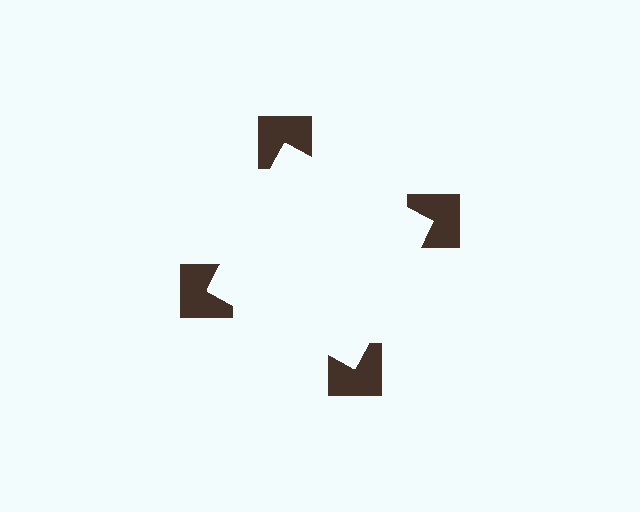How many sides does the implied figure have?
4 sides.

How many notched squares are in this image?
There are 4 — one at each vertex of the illusory square.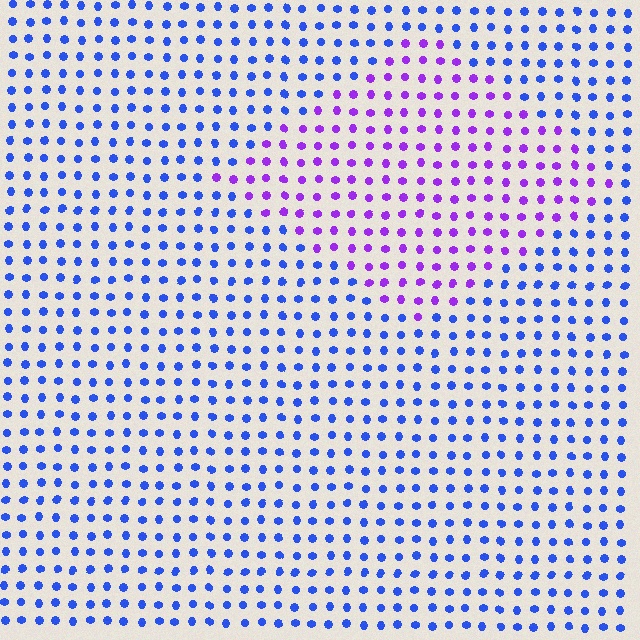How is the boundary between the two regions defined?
The boundary is defined purely by a slight shift in hue (about 49 degrees). Spacing, size, and orientation are identical on both sides.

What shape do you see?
I see a diamond.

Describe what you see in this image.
The image is filled with small blue elements in a uniform arrangement. A diamond-shaped region is visible where the elements are tinted to a slightly different hue, forming a subtle color boundary.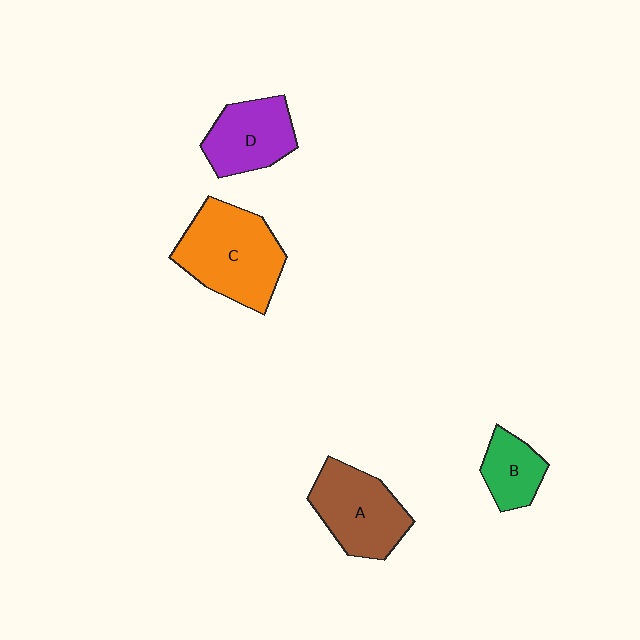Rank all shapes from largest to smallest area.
From largest to smallest: C (orange), A (brown), D (purple), B (green).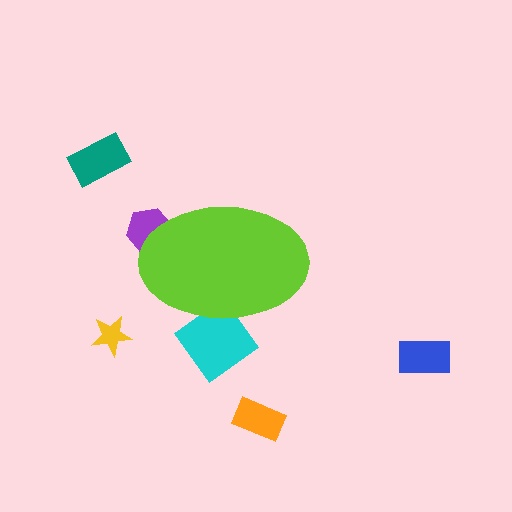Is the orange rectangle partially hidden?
No, the orange rectangle is fully visible.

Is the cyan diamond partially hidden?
Yes, the cyan diamond is partially hidden behind the lime ellipse.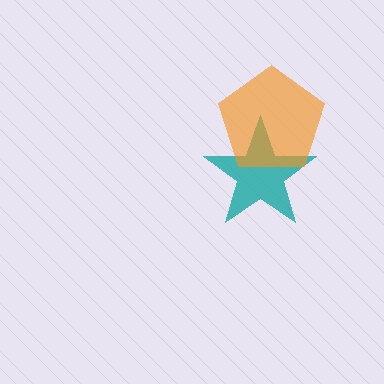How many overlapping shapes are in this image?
There are 2 overlapping shapes in the image.